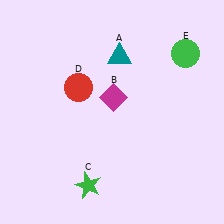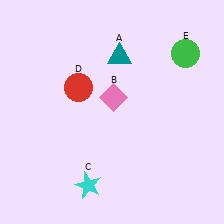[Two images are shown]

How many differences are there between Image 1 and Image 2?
There are 2 differences between the two images.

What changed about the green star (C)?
In Image 1, C is green. In Image 2, it changed to cyan.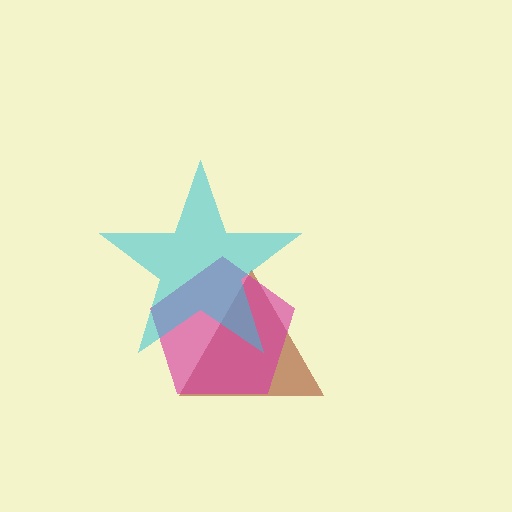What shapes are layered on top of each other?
The layered shapes are: a brown triangle, a magenta pentagon, a cyan star.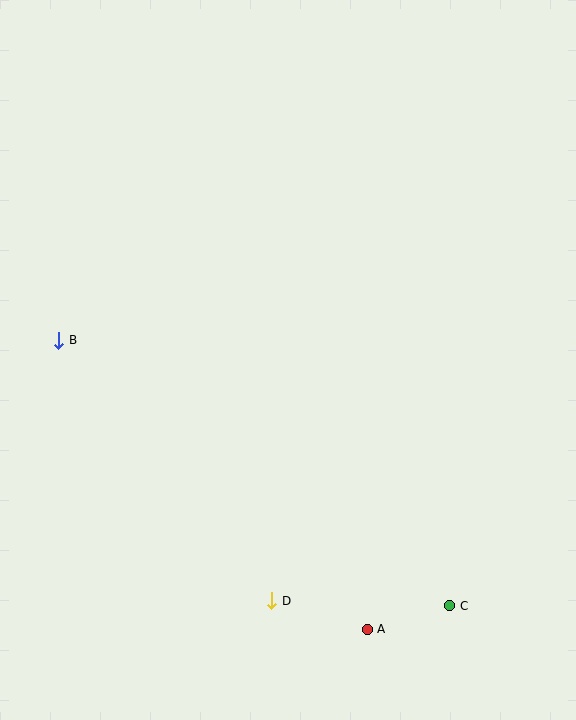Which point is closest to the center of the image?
Point B at (59, 340) is closest to the center.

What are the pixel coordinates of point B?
Point B is at (59, 340).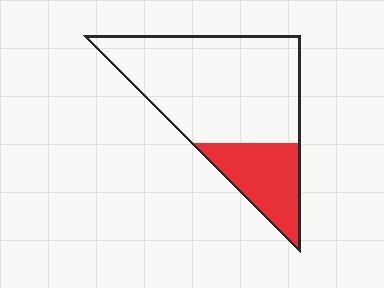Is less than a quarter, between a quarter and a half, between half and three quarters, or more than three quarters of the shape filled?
Between a quarter and a half.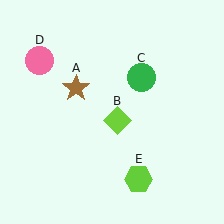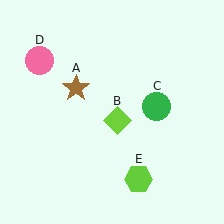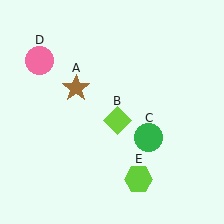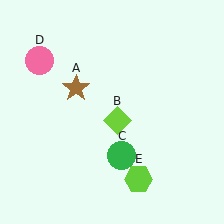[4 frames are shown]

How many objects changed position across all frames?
1 object changed position: green circle (object C).